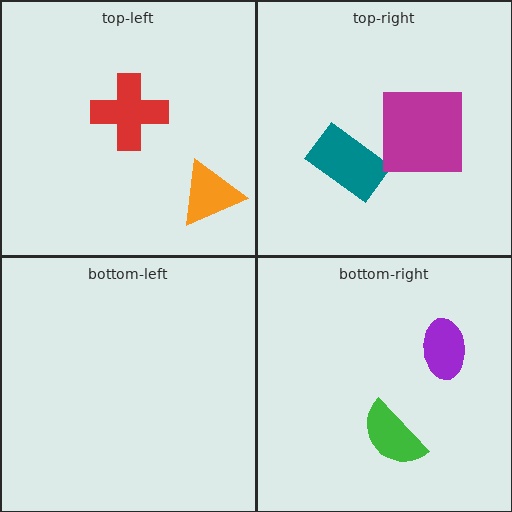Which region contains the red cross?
The top-left region.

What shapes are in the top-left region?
The red cross, the orange triangle.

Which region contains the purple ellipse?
The bottom-right region.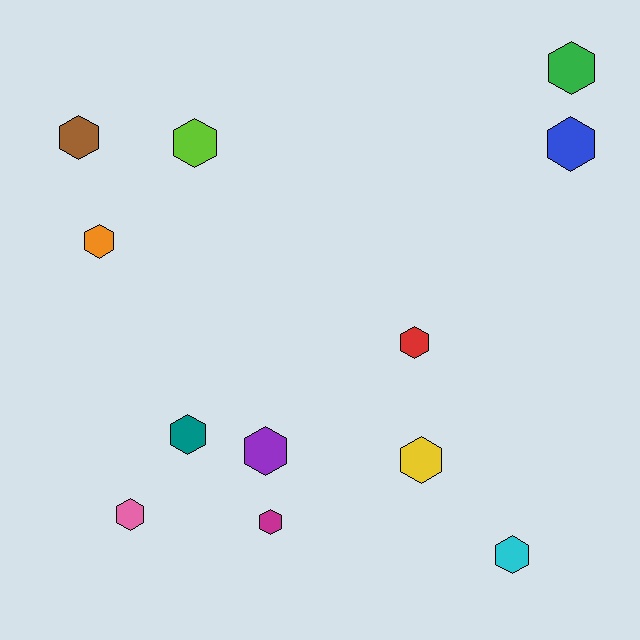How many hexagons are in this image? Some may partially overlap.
There are 12 hexagons.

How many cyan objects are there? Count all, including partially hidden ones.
There is 1 cyan object.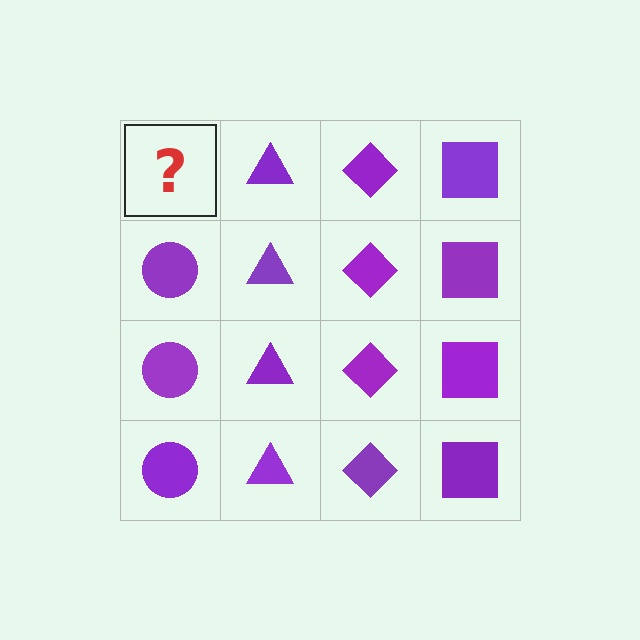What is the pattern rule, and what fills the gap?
The rule is that each column has a consistent shape. The gap should be filled with a purple circle.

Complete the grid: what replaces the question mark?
The question mark should be replaced with a purple circle.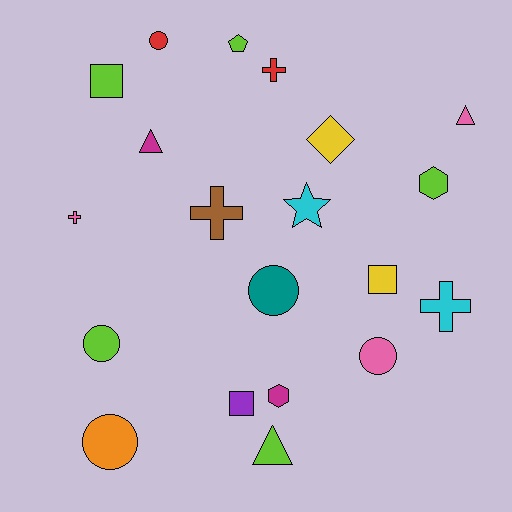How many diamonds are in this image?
There is 1 diamond.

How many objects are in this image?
There are 20 objects.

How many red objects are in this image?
There are 2 red objects.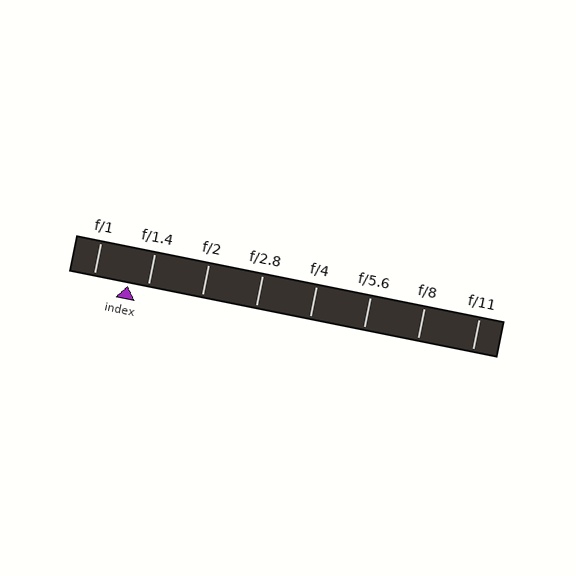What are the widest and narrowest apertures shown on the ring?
The widest aperture shown is f/1 and the narrowest is f/11.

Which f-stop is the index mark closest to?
The index mark is closest to f/1.4.